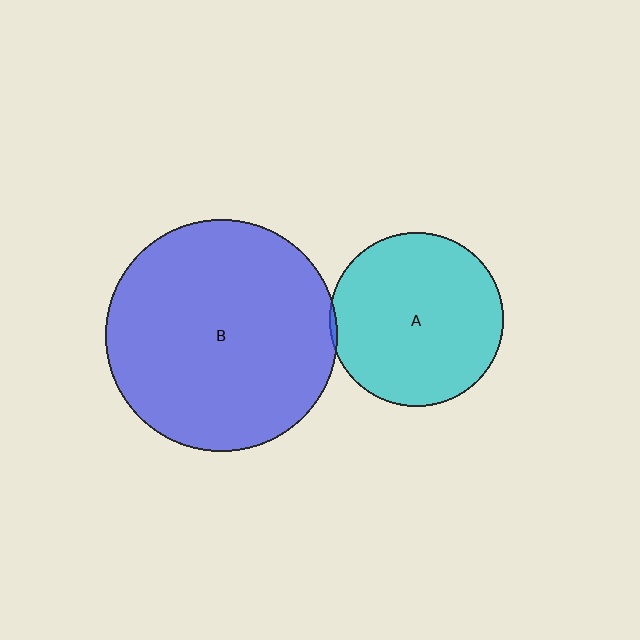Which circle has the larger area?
Circle B (blue).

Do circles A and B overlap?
Yes.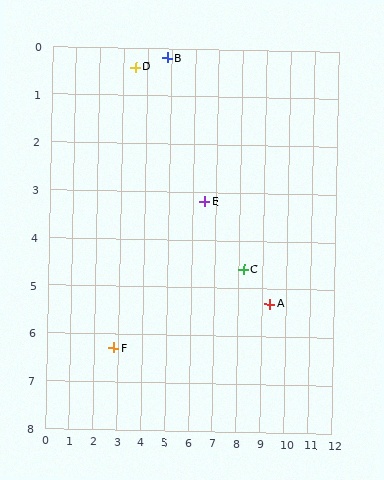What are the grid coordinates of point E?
Point E is at approximately (6.5, 3.2).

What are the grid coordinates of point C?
Point C is at approximately (8.2, 4.6).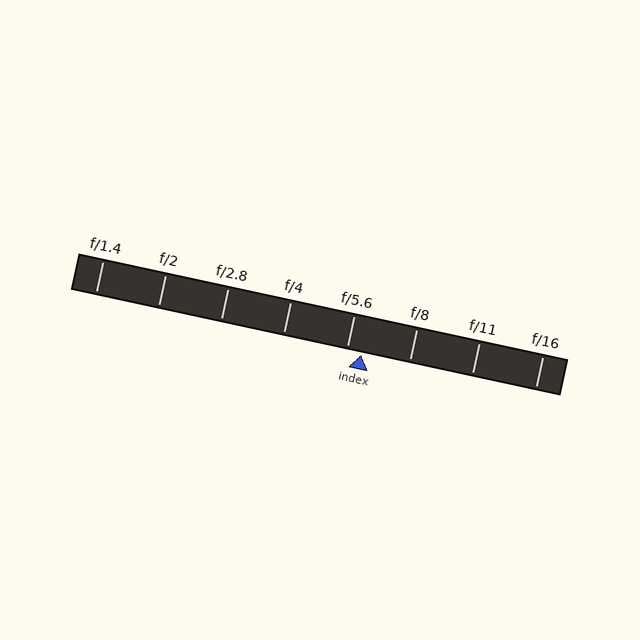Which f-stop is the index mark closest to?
The index mark is closest to f/5.6.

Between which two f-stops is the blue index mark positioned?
The index mark is between f/5.6 and f/8.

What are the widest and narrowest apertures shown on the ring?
The widest aperture shown is f/1.4 and the narrowest is f/16.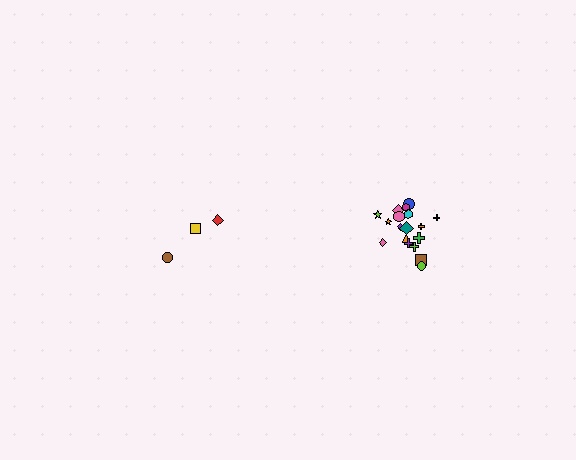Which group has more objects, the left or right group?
The right group.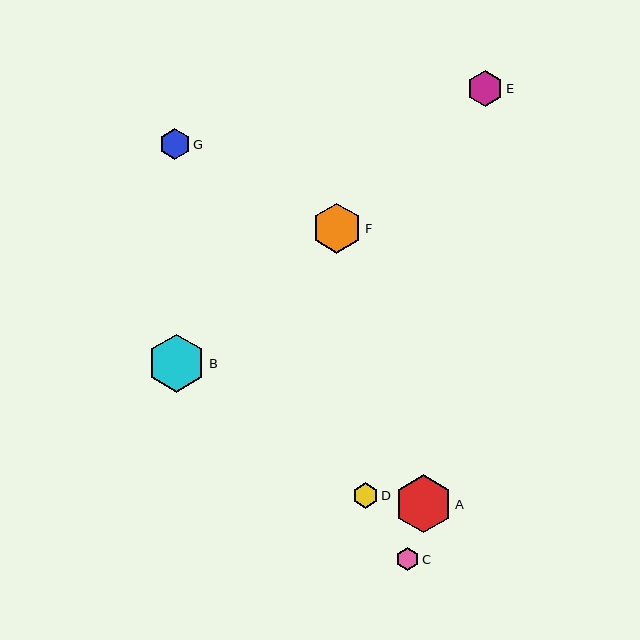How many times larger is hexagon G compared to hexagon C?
Hexagon G is approximately 1.4 times the size of hexagon C.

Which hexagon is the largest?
Hexagon B is the largest with a size of approximately 58 pixels.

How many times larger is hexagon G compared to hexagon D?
Hexagon G is approximately 1.2 times the size of hexagon D.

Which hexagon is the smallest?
Hexagon C is the smallest with a size of approximately 22 pixels.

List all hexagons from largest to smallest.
From largest to smallest: B, A, F, E, G, D, C.